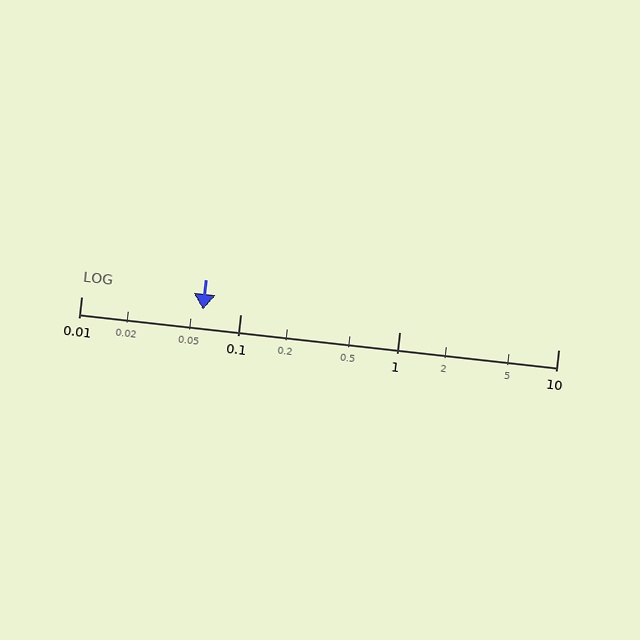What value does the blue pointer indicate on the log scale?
The pointer indicates approximately 0.058.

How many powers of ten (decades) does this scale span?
The scale spans 3 decades, from 0.01 to 10.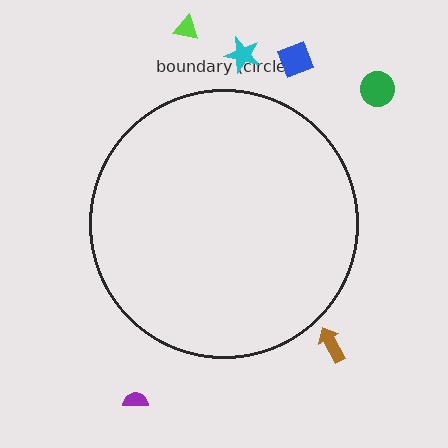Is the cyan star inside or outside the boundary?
Outside.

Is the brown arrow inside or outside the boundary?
Outside.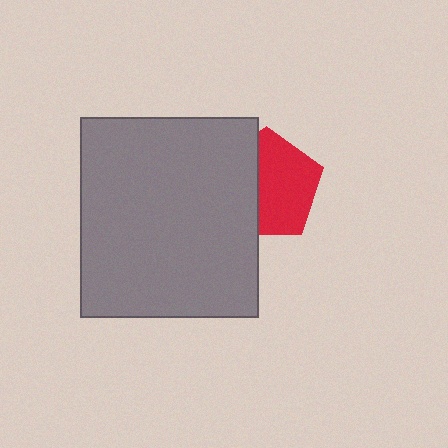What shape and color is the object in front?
The object in front is a gray rectangle.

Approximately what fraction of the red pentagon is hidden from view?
Roughly 41% of the red pentagon is hidden behind the gray rectangle.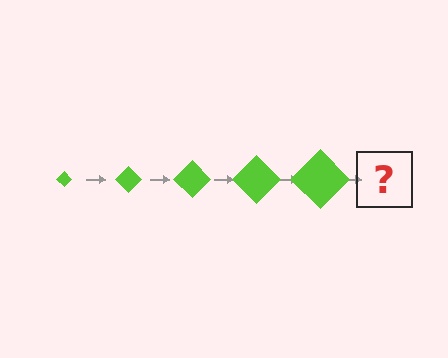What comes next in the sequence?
The next element should be a lime diamond, larger than the previous one.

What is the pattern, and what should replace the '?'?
The pattern is that the diamond gets progressively larger each step. The '?' should be a lime diamond, larger than the previous one.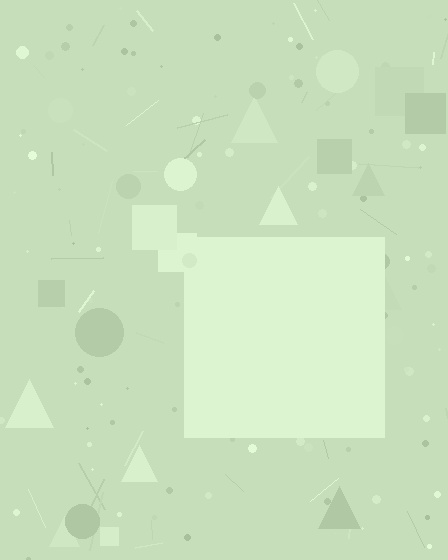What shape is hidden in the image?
A square is hidden in the image.